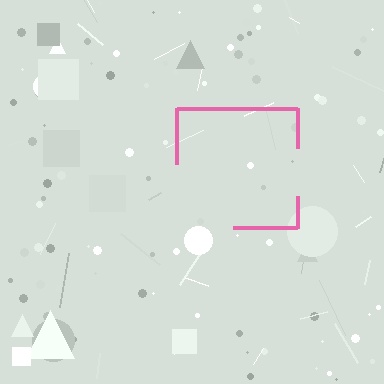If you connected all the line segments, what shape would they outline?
They would outline a square.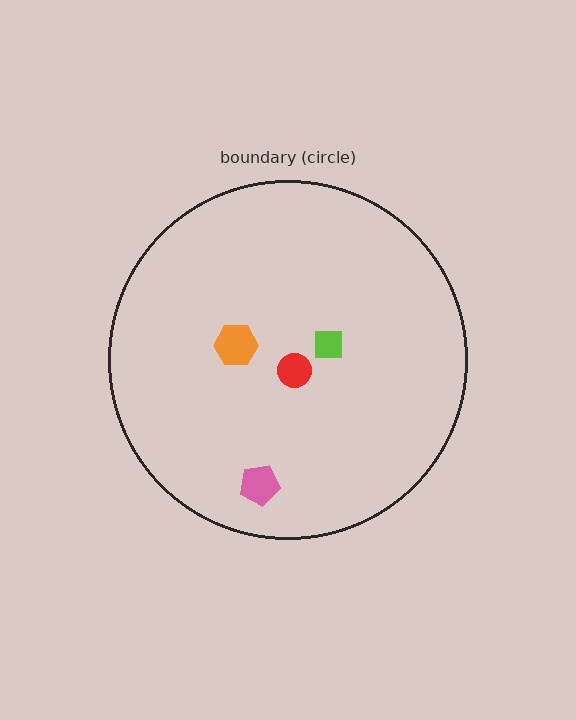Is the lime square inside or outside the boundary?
Inside.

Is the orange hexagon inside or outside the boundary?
Inside.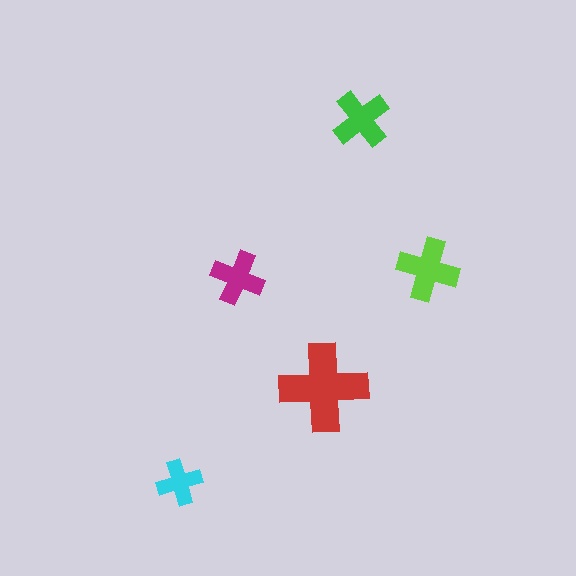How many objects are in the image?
There are 5 objects in the image.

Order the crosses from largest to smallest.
the red one, the lime one, the green one, the magenta one, the cyan one.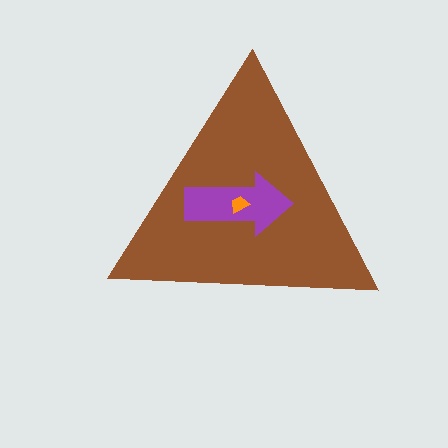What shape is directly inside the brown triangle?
The purple arrow.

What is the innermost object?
The orange trapezoid.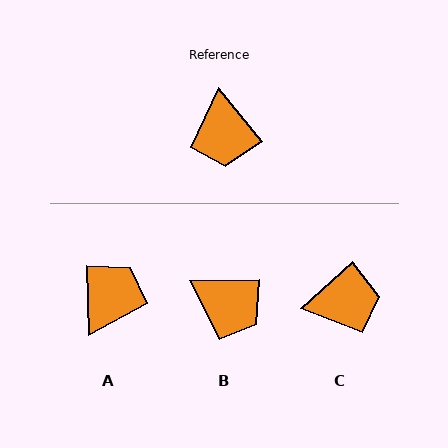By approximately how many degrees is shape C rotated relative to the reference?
Approximately 93 degrees counter-clockwise.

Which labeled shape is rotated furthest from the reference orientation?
A, about 143 degrees away.